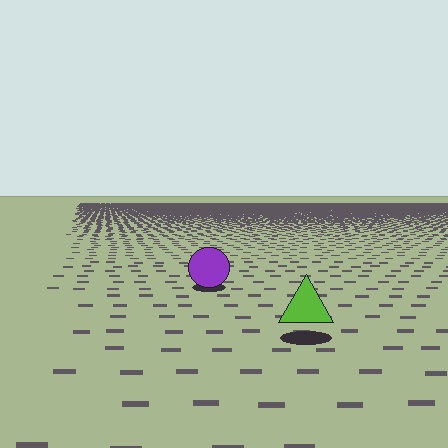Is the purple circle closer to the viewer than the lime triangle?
No. The lime triangle is closer — you can tell from the texture gradient: the ground texture is coarser near it.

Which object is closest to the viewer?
The lime triangle is closest. The texture marks near it are larger and more spread out.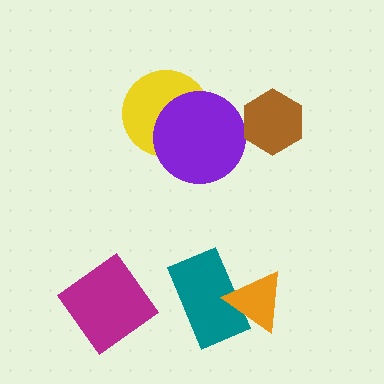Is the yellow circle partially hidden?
Yes, it is partially covered by another shape.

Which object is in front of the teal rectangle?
The orange triangle is in front of the teal rectangle.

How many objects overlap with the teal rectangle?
1 object overlaps with the teal rectangle.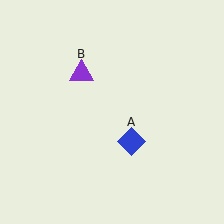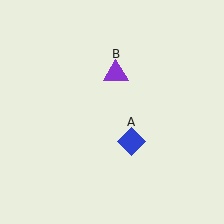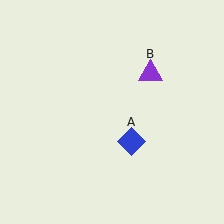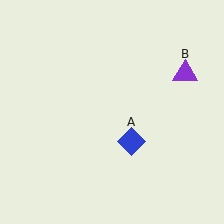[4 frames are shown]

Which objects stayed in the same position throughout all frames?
Blue diamond (object A) remained stationary.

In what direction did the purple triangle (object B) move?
The purple triangle (object B) moved right.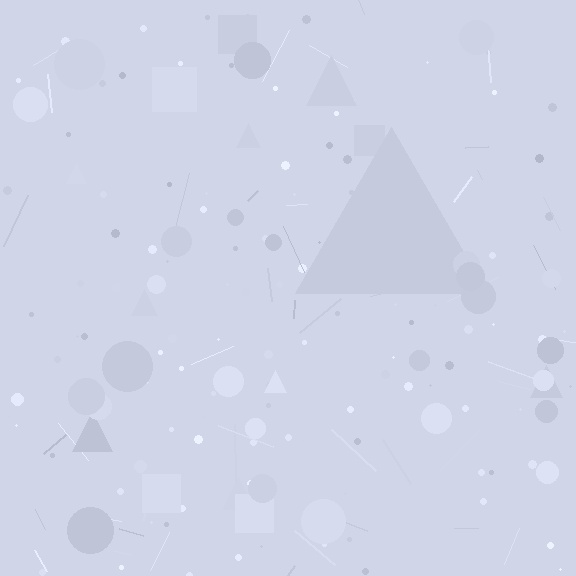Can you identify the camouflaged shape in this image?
The camouflaged shape is a triangle.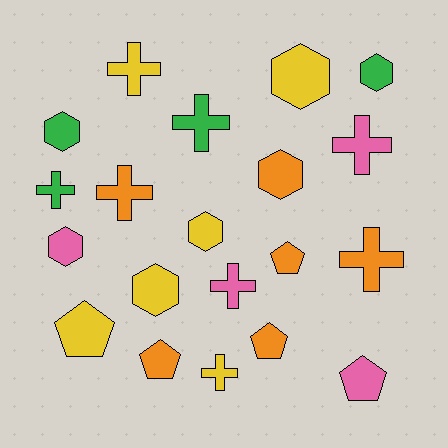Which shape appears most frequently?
Cross, with 8 objects.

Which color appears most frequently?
Orange, with 6 objects.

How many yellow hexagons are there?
There are 3 yellow hexagons.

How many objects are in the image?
There are 20 objects.